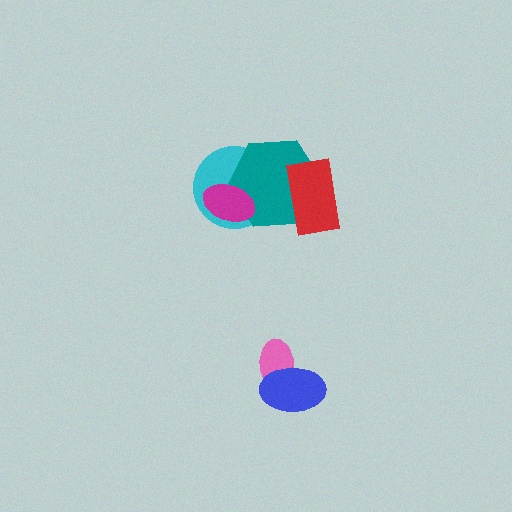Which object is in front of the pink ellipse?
The blue ellipse is in front of the pink ellipse.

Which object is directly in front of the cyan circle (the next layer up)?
The teal hexagon is directly in front of the cyan circle.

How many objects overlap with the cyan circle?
2 objects overlap with the cyan circle.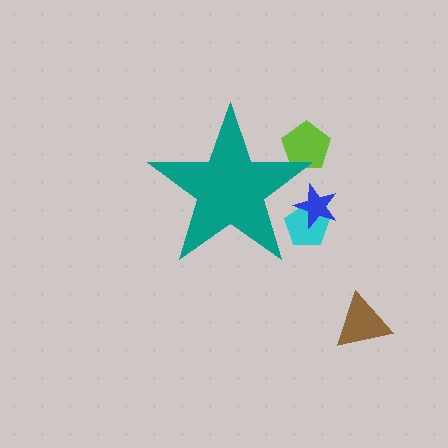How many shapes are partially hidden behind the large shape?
3 shapes are partially hidden.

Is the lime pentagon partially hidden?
Yes, the lime pentagon is partially hidden behind the teal star.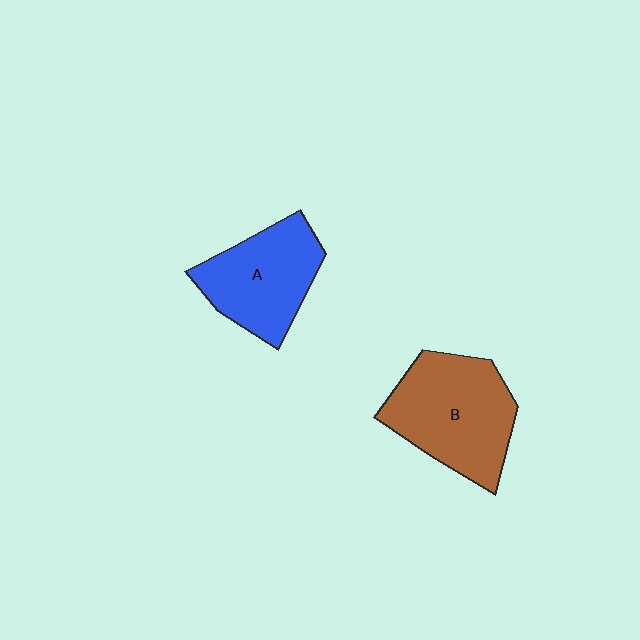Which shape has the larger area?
Shape B (brown).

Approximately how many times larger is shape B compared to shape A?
Approximately 1.2 times.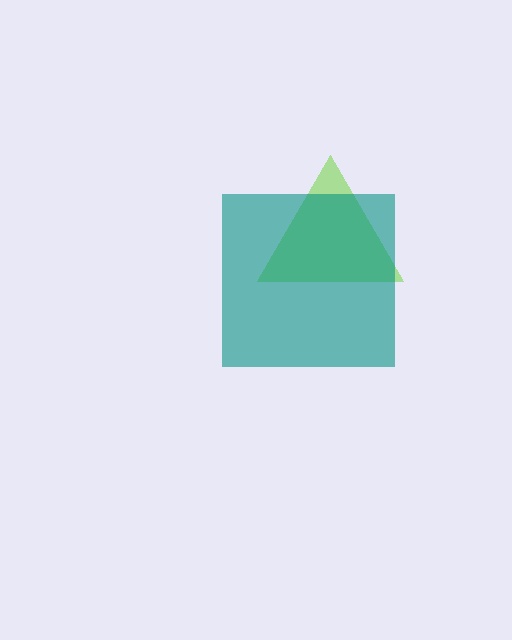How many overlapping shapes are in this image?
There are 2 overlapping shapes in the image.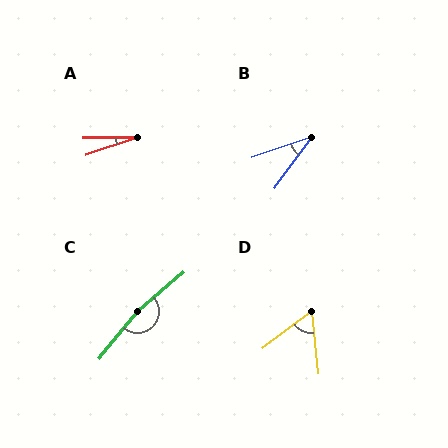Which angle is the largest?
C, at approximately 170 degrees.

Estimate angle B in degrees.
Approximately 35 degrees.